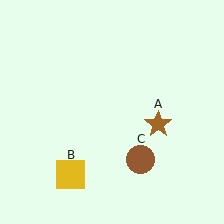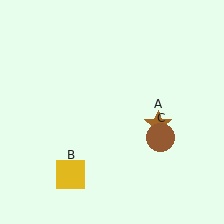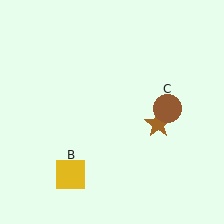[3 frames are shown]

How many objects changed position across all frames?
1 object changed position: brown circle (object C).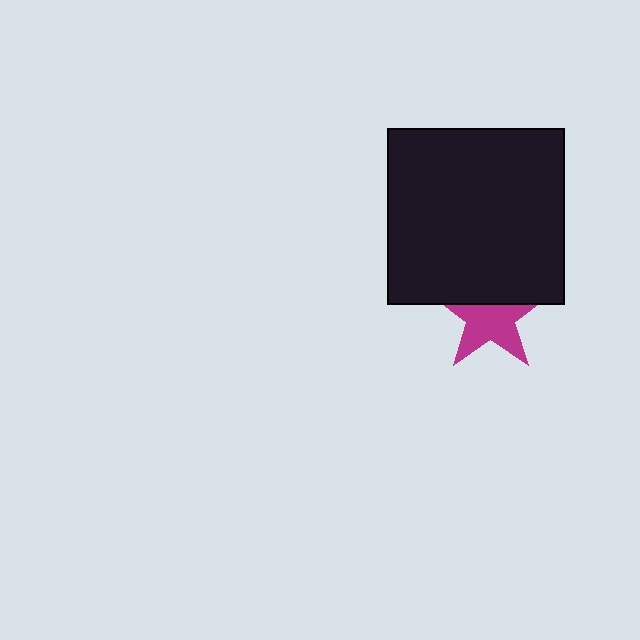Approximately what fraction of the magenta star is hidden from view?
Roughly 41% of the magenta star is hidden behind the black square.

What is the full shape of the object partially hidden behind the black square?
The partially hidden object is a magenta star.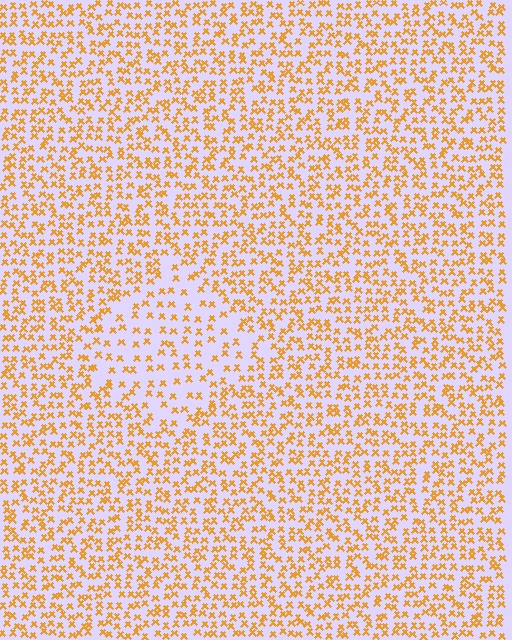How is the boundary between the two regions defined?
The boundary is defined by a change in element density (approximately 1.8x ratio). All elements are the same color, size, and shape.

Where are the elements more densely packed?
The elements are more densely packed outside the diamond boundary.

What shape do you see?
I see a diamond.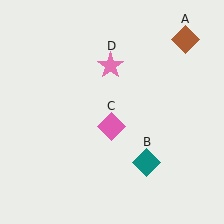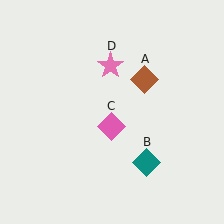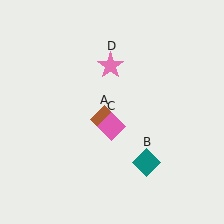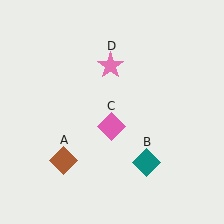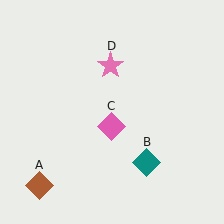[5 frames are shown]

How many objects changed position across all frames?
1 object changed position: brown diamond (object A).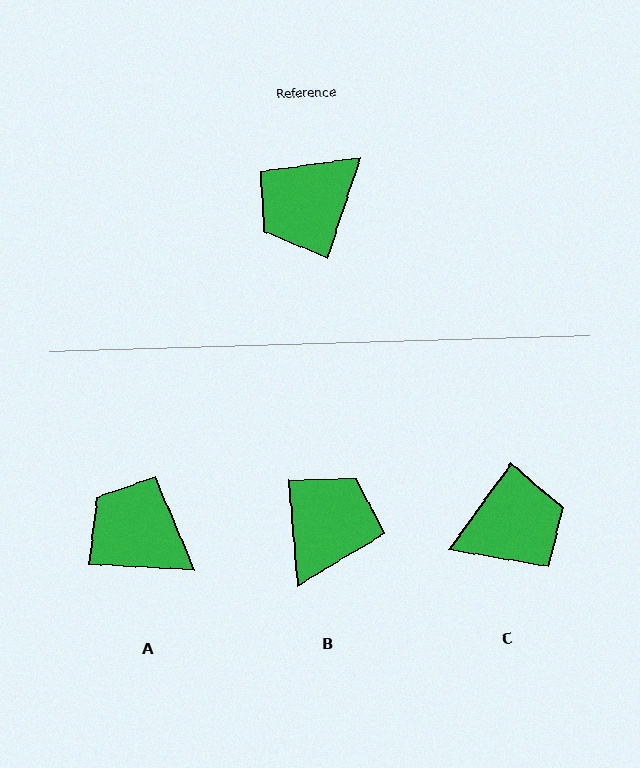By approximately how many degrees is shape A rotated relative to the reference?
Approximately 75 degrees clockwise.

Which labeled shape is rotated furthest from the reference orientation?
C, about 162 degrees away.